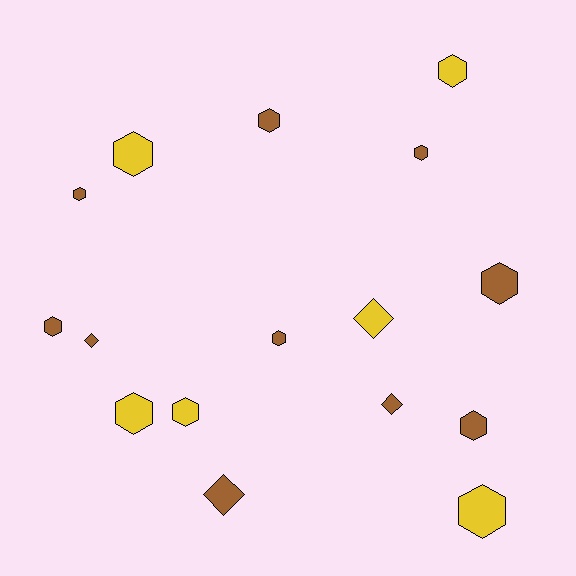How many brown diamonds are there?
There are 3 brown diamonds.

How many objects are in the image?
There are 16 objects.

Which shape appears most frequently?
Hexagon, with 12 objects.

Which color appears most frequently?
Brown, with 10 objects.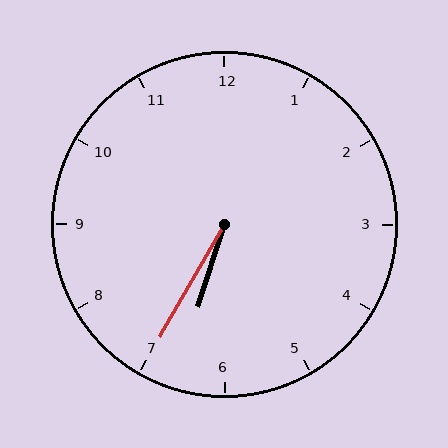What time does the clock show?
6:35.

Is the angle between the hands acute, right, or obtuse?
It is acute.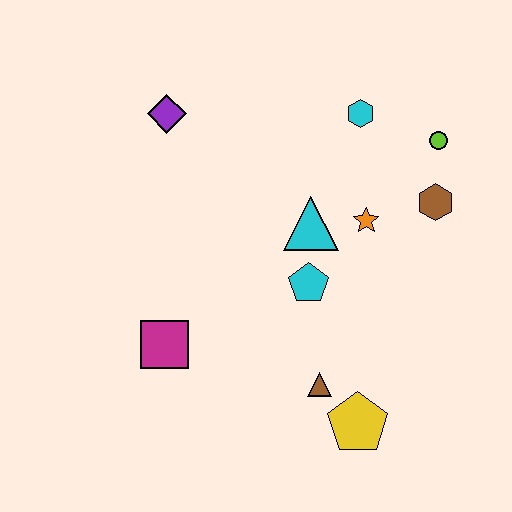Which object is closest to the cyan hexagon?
The lime circle is closest to the cyan hexagon.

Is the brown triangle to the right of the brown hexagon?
No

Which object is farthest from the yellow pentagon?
The purple diamond is farthest from the yellow pentagon.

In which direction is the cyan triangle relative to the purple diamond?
The cyan triangle is to the right of the purple diamond.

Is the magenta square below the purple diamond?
Yes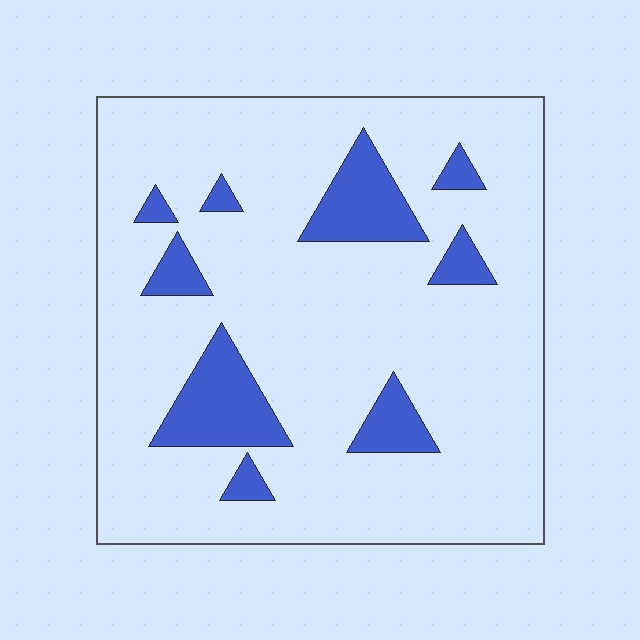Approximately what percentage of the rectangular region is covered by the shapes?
Approximately 15%.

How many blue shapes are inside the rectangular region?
9.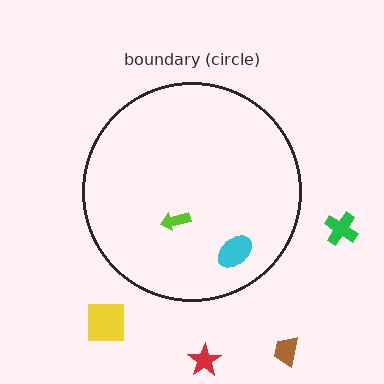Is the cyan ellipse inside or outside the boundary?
Inside.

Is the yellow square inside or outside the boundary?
Outside.